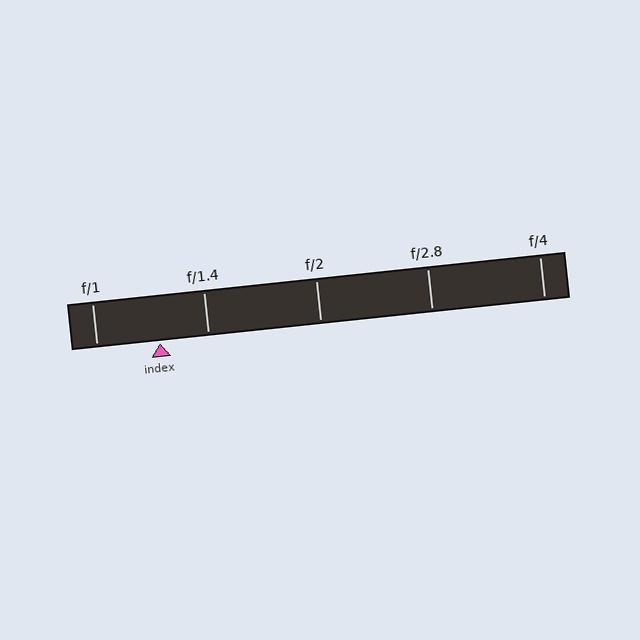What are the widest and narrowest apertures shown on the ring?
The widest aperture shown is f/1 and the narrowest is f/4.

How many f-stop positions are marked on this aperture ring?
There are 5 f-stop positions marked.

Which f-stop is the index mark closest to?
The index mark is closest to f/1.4.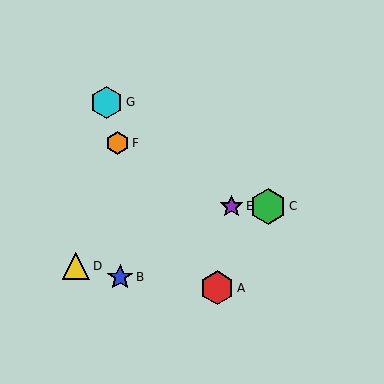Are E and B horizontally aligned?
No, E is at y≈206 and B is at y≈277.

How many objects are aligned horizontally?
2 objects (C, E) are aligned horizontally.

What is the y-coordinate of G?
Object G is at y≈102.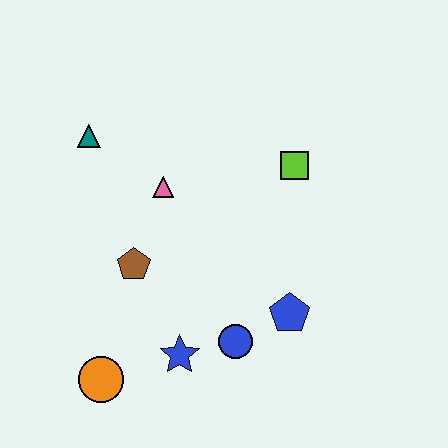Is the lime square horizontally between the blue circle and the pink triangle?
No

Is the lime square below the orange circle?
No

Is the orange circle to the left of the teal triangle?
No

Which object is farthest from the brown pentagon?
The lime square is farthest from the brown pentagon.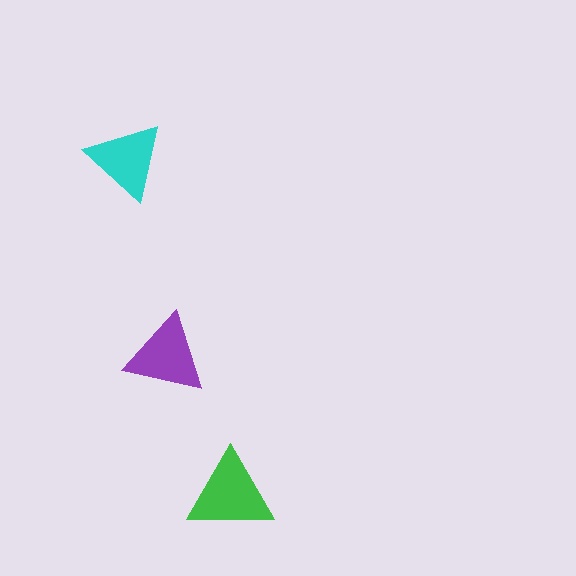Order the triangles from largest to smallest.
the green one, the purple one, the cyan one.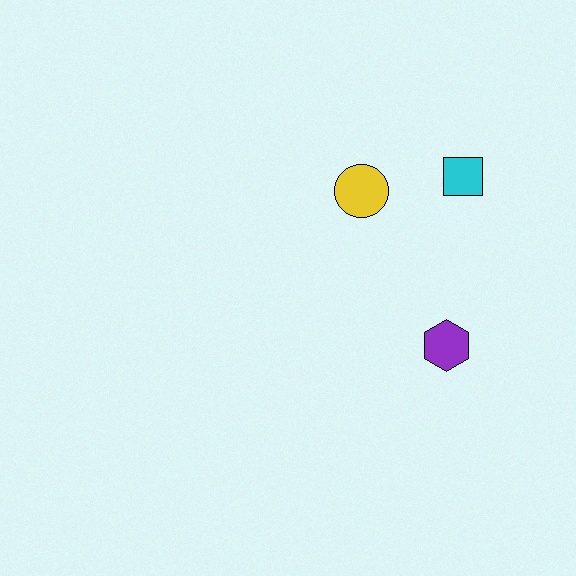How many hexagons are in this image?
There is 1 hexagon.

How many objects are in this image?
There are 3 objects.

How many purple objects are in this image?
There is 1 purple object.